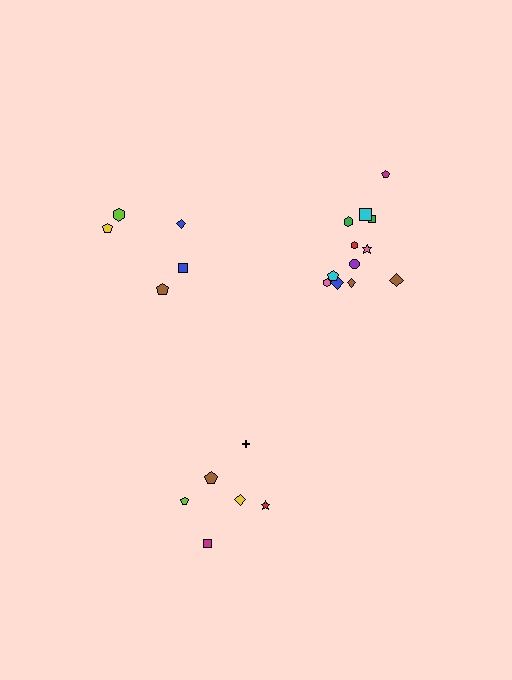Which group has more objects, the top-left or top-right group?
The top-right group.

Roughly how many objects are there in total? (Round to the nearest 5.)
Roughly 25 objects in total.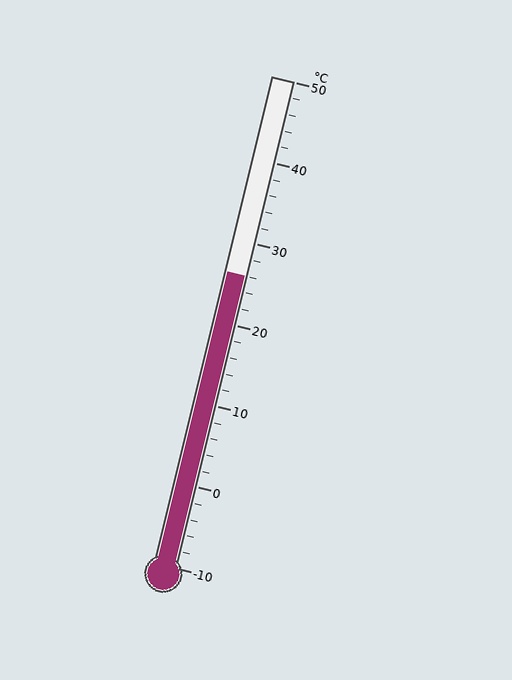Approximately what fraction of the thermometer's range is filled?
The thermometer is filled to approximately 60% of its range.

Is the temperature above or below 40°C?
The temperature is below 40°C.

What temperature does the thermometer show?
The thermometer shows approximately 26°C.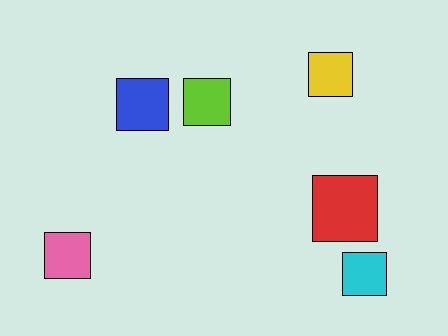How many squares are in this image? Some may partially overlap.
There are 6 squares.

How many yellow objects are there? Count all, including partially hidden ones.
There is 1 yellow object.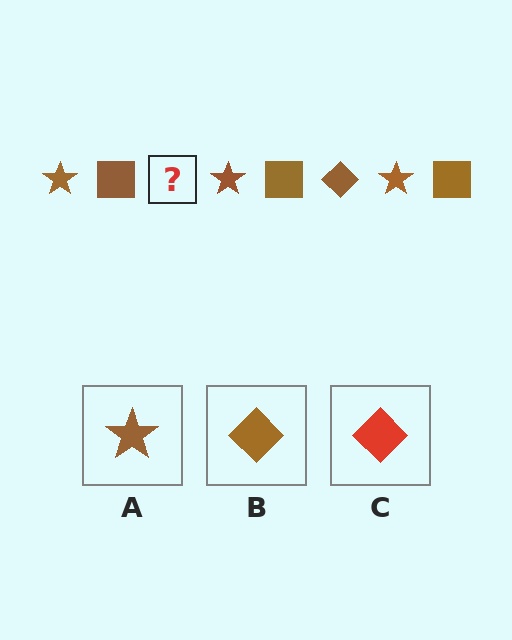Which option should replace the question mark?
Option B.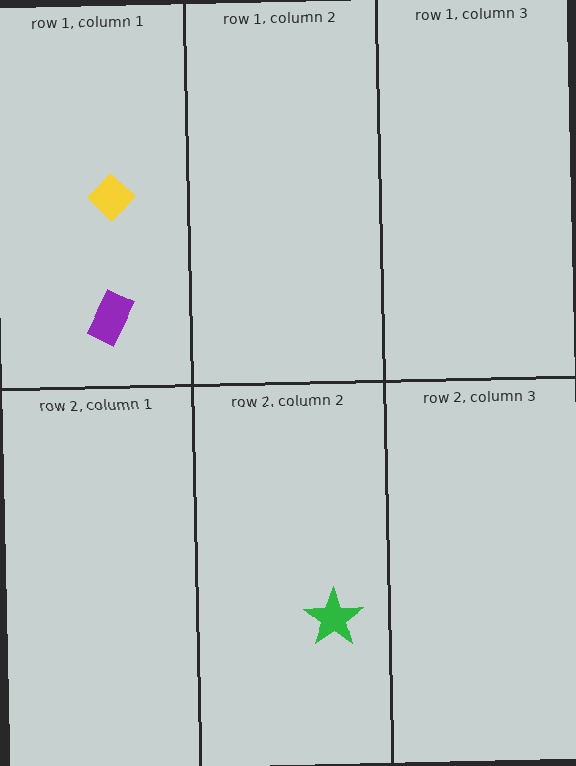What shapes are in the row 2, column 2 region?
The green star.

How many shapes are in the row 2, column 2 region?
1.